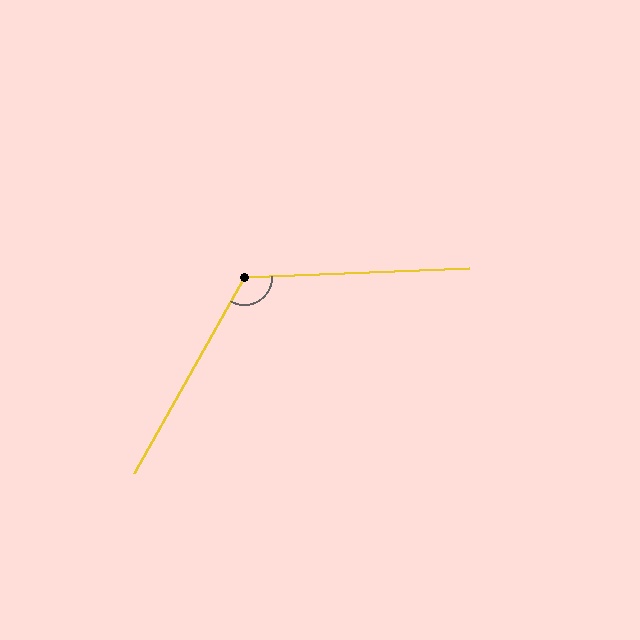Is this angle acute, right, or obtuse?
It is obtuse.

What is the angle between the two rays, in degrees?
Approximately 121 degrees.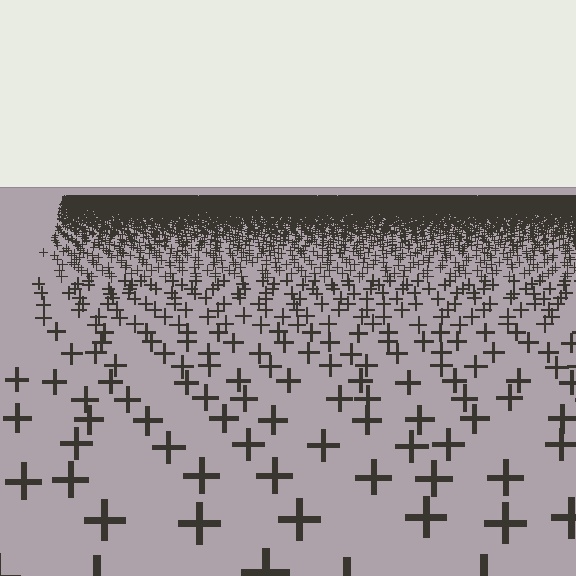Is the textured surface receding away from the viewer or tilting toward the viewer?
The surface is receding away from the viewer. Texture elements get smaller and denser toward the top.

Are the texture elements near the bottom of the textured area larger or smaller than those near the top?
Larger. Near the bottom, elements are closer to the viewer and appear at a bigger on-screen size.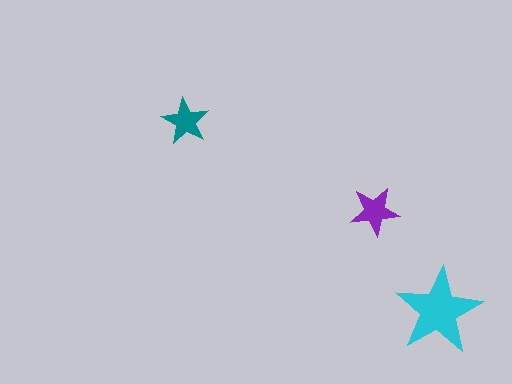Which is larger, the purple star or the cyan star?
The cyan one.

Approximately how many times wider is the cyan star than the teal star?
About 2 times wider.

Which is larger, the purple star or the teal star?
The purple one.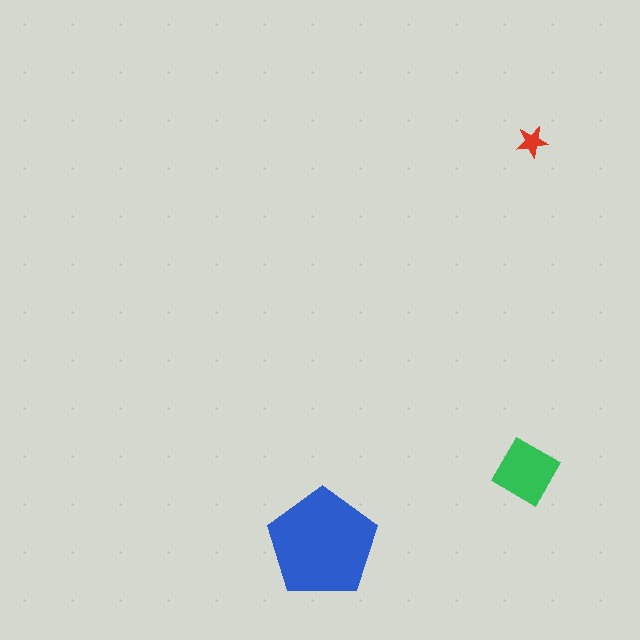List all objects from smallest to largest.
The red star, the green diamond, the blue pentagon.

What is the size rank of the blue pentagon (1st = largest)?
1st.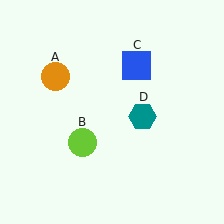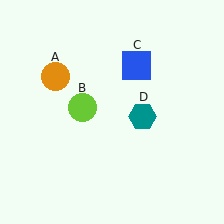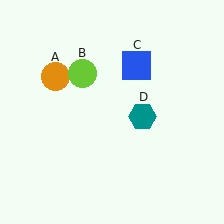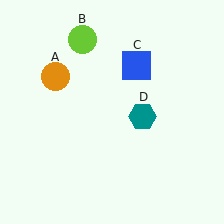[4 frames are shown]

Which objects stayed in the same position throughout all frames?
Orange circle (object A) and blue square (object C) and teal hexagon (object D) remained stationary.